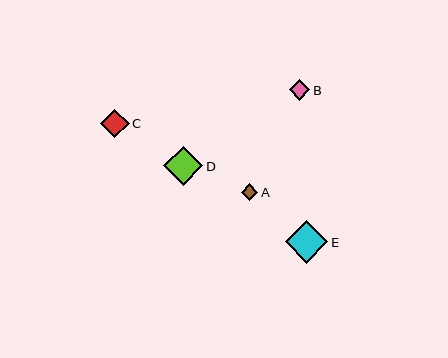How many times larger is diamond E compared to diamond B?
Diamond E is approximately 2.1 times the size of diamond B.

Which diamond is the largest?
Diamond E is the largest with a size of approximately 43 pixels.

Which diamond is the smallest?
Diamond A is the smallest with a size of approximately 17 pixels.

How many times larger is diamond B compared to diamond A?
Diamond B is approximately 1.2 times the size of diamond A.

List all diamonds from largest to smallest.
From largest to smallest: E, D, C, B, A.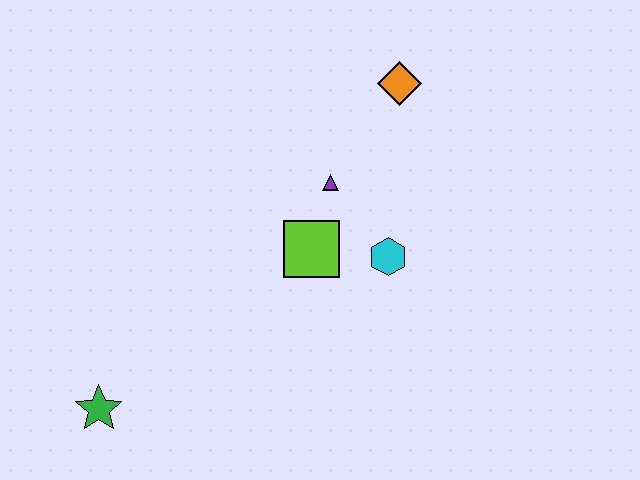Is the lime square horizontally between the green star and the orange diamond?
Yes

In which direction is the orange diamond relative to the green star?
The orange diamond is above the green star.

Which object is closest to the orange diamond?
The purple triangle is closest to the orange diamond.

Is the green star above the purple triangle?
No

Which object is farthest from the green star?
The orange diamond is farthest from the green star.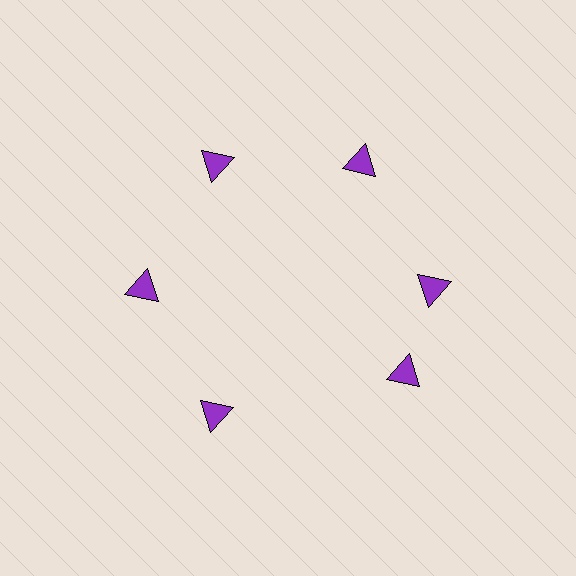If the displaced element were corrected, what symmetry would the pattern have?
It would have 6-fold rotational symmetry — the pattern would map onto itself every 60 degrees.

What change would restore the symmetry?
The symmetry would be restored by rotating it back into even spacing with its neighbors so that all 6 triangles sit at equal angles and equal distance from the center.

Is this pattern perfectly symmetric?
No. The 6 purple triangles are arranged in a ring, but one element near the 5 o'clock position is rotated out of alignment along the ring, breaking the 6-fold rotational symmetry.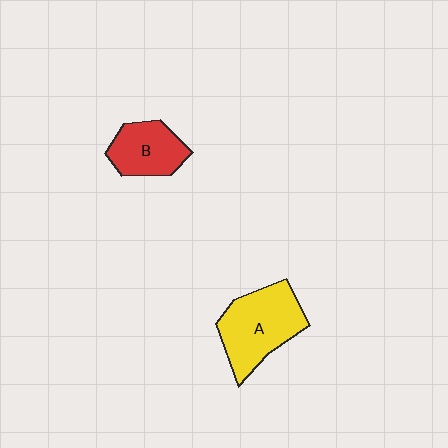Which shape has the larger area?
Shape A (yellow).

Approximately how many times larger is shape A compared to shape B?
Approximately 1.5 times.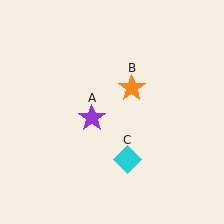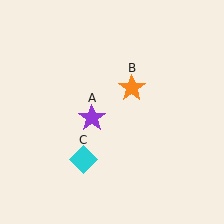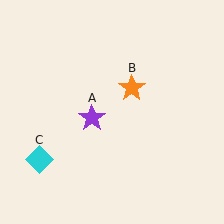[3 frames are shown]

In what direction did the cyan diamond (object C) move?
The cyan diamond (object C) moved left.